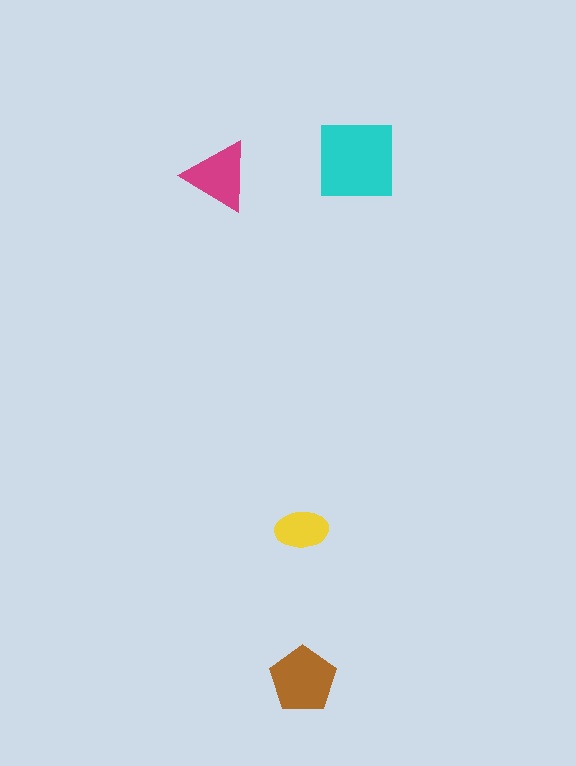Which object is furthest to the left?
The magenta triangle is leftmost.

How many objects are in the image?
There are 4 objects in the image.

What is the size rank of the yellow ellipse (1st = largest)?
4th.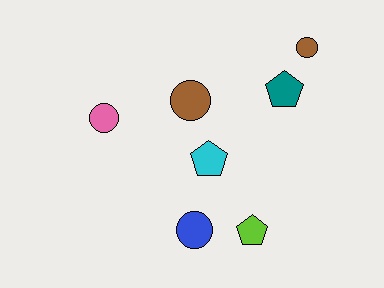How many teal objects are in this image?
There is 1 teal object.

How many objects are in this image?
There are 7 objects.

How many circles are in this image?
There are 4 circles.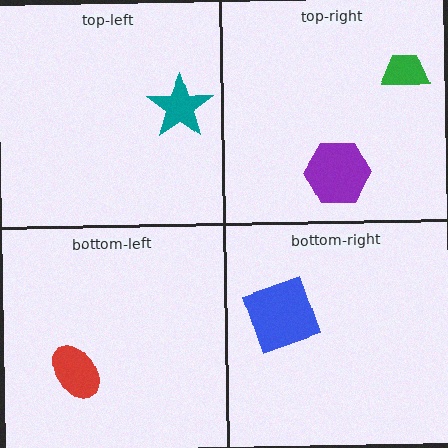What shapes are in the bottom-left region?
The red ellipse.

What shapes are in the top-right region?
The green trapezoid, the purple hexagon.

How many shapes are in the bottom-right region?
1.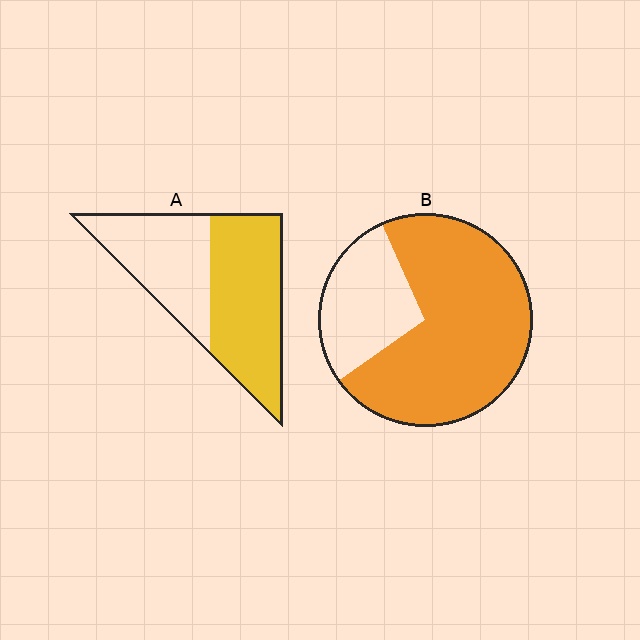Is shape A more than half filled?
Yes.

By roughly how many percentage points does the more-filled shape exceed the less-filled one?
By roughly 15 percentage points (B over A).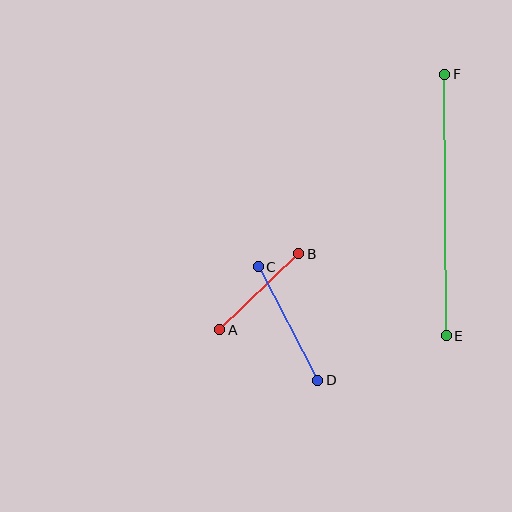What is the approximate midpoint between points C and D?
The midpoint is at approximately (288, 324) pixels.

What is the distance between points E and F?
The distance is approximately 261 pixels.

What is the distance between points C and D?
The distance is approximately 128 pixels.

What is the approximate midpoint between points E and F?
The midpoint is at approximately (446, 205) pixels.